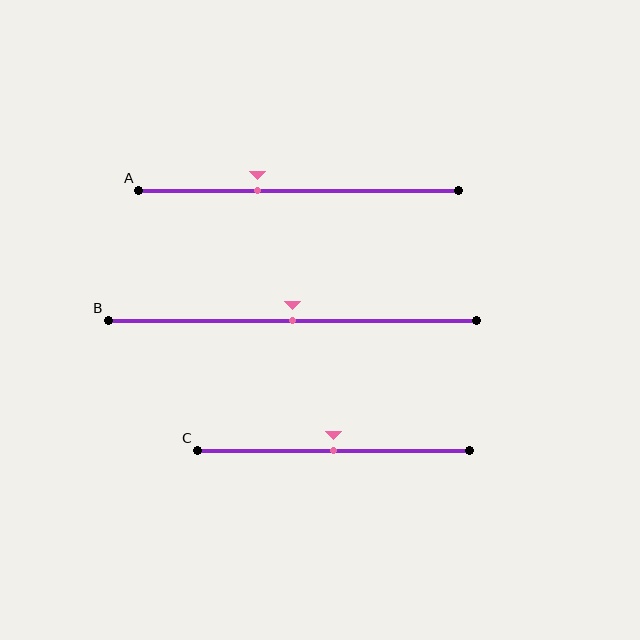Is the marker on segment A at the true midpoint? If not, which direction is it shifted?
No, the marker on segment A is shifted to the left by about 13% of the segment length.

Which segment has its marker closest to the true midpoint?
Segment B has its marker closest to the true midpoint.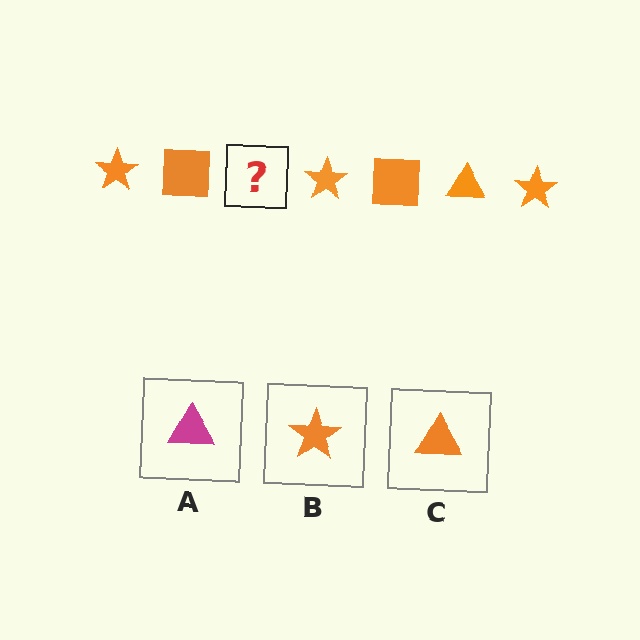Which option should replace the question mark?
Option C.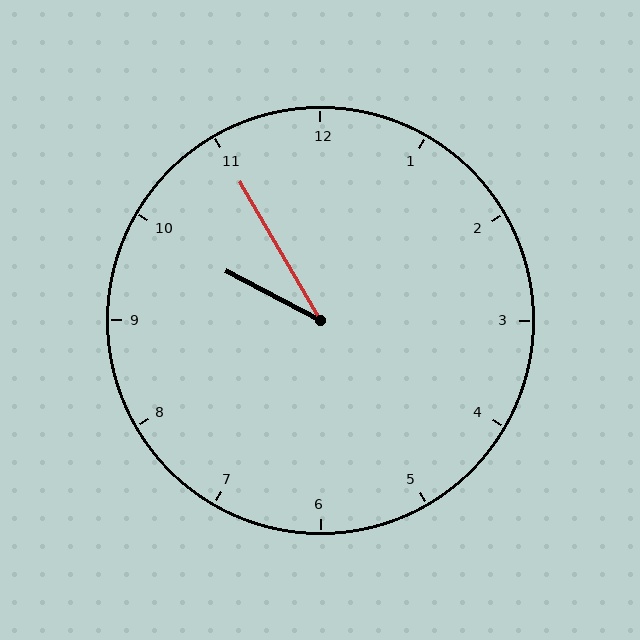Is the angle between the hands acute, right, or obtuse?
It is acute.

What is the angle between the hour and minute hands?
Approximately 32 degrees.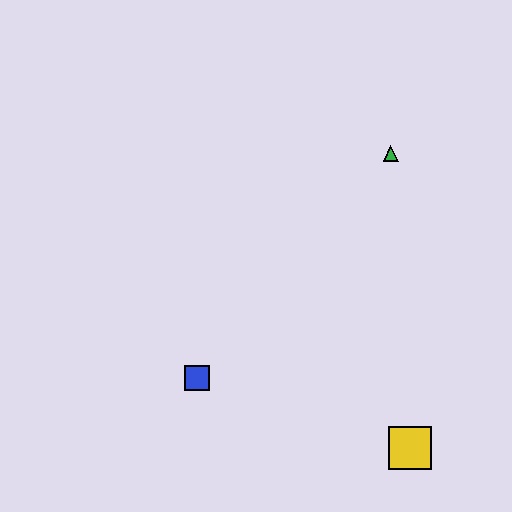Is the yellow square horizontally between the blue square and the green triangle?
No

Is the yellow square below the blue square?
Yes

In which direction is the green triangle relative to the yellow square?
The green triangle is above the yellow square.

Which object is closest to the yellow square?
The blue square is closest to the yellow square.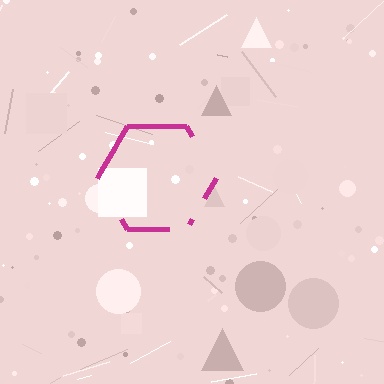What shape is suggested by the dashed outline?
The dashed outline suggests a hexagon.